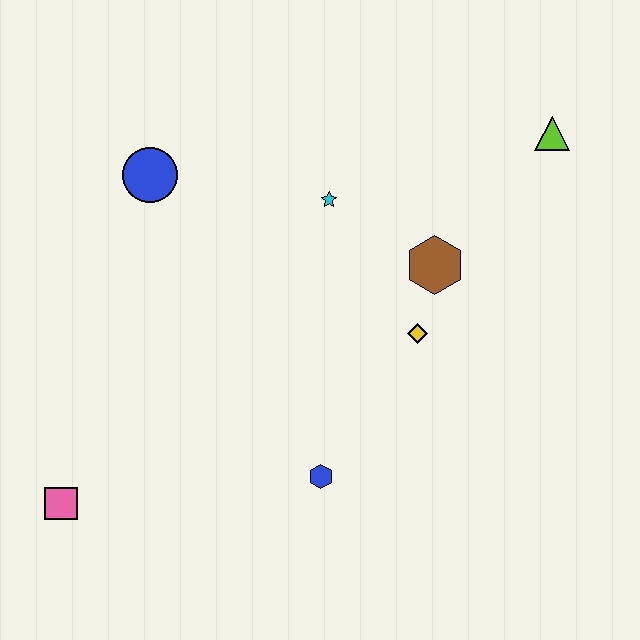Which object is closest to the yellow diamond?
The brown hexagon is closest to the yellow diamond.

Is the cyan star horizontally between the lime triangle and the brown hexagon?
No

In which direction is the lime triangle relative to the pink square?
The lime triangle is to the right of the pink square.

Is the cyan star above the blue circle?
No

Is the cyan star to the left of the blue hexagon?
No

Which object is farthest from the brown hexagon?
The pink square is farthest from the brown hexagon.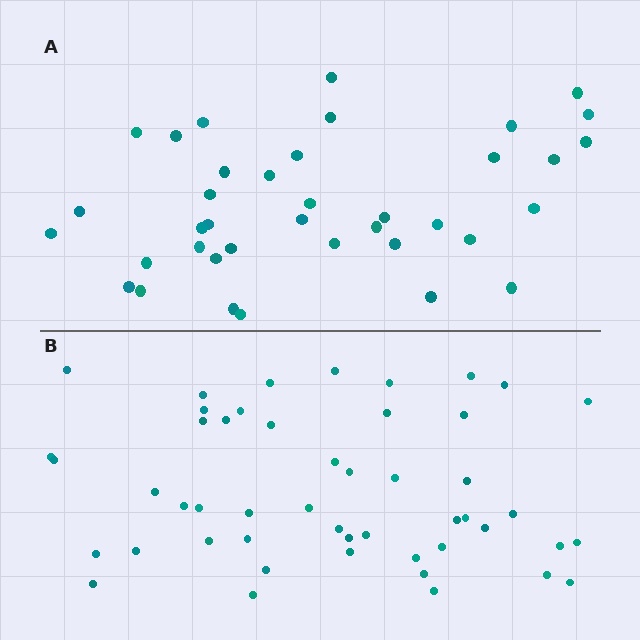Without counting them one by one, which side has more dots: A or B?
Region B (the bottom region) has more dots.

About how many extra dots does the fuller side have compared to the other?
Region B has roughly 12 or so more dots than region A.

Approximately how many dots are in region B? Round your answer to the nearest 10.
About 50 dots. (The exact count is 49, which rounds to 50.)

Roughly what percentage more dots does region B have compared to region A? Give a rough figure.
About 30% more.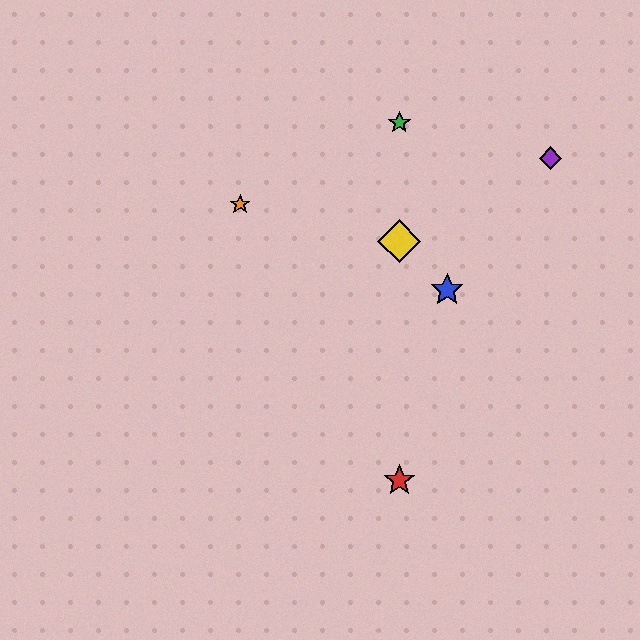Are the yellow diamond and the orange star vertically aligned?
No, the yellow diamond is at x≈399 and the orange star is at x≈240.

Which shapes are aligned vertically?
The red star, the green star, the yellow diamond are aligned vertically.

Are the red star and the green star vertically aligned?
Yes, both are at x≈399.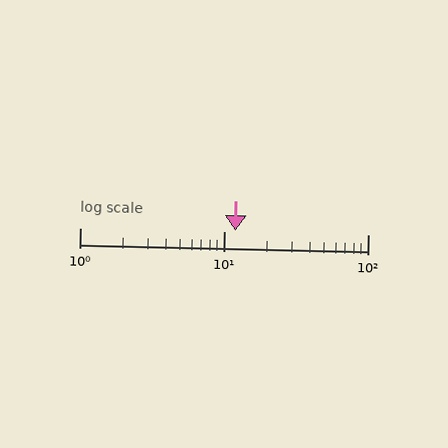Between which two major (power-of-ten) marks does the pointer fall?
The pointer is between 10 and 100.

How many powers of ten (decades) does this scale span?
The scale spans 2 decades, from 1 to 100.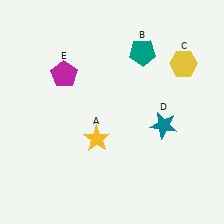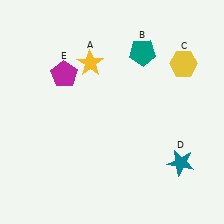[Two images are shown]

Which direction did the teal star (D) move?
The teal star (D) moved down.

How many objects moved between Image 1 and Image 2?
2 objects moved between the two images.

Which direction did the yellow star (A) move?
The yellow star (A) moved up.